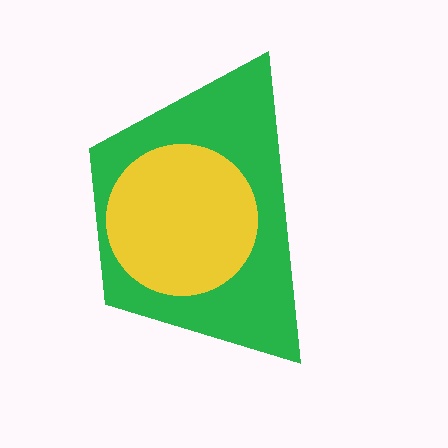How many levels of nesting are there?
2.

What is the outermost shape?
The green trapezoid.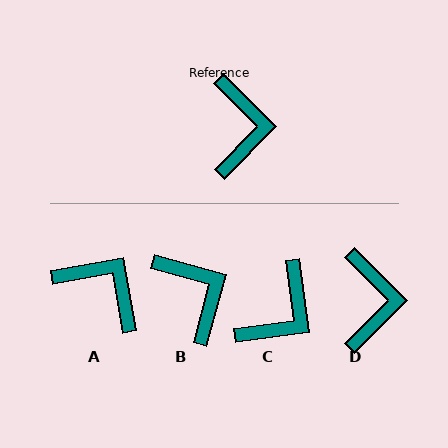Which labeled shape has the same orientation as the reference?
D.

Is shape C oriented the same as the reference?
No, it is off by about 38 degrees.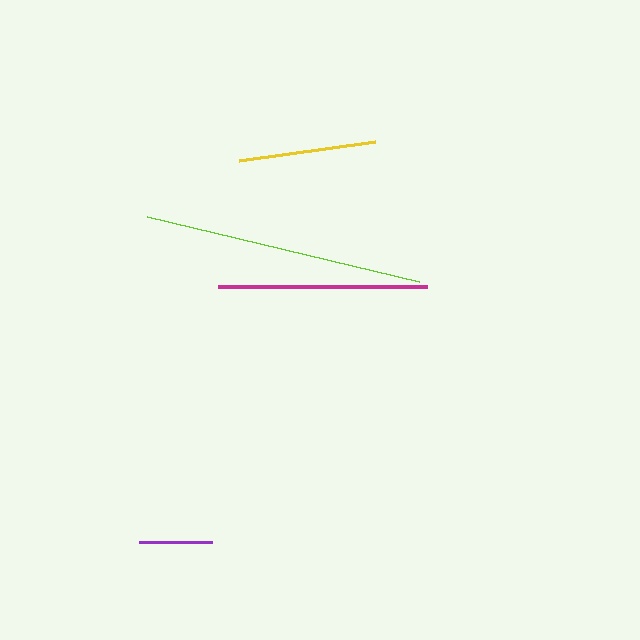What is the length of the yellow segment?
The yellow segment is approximately 138 pixels long.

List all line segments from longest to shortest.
From longest to shortest: lime, magenta, yellow, purple.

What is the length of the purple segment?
The purple segment is approximately 73 pixels long.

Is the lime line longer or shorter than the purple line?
The lime line is longer than the purple line.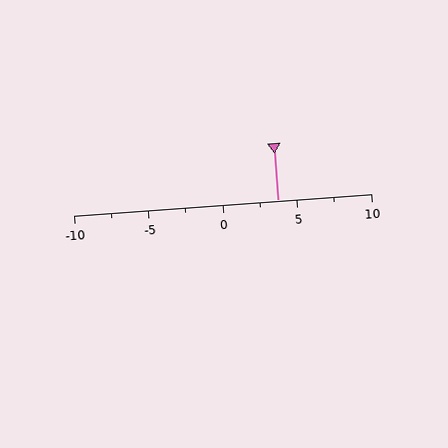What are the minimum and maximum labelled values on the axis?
The axis runs from -10 to 10.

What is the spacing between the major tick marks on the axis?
The major ticks are spaced 5 apart.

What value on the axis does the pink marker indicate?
The marker indicates approximately 3.8.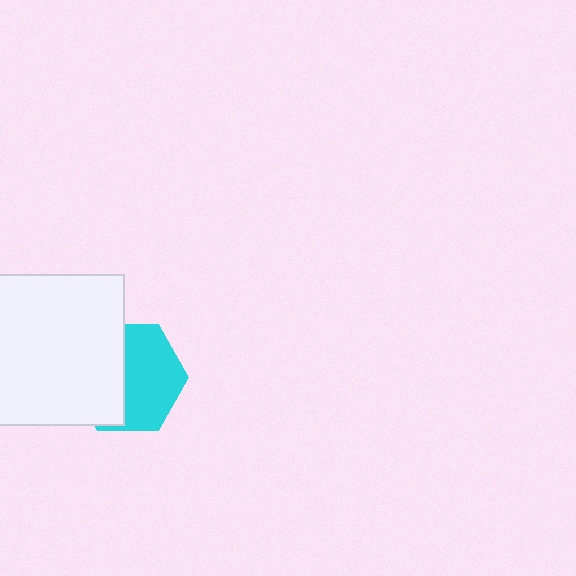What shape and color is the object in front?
The object in front is a white square.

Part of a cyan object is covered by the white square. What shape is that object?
It is a hexagon.